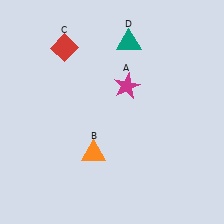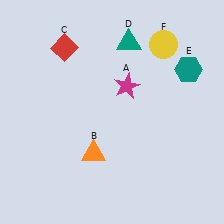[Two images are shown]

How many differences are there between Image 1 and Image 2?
There are 2 differences between the two images.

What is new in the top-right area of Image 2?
A teal hexagon (E) was added in the top-right area of Image 2.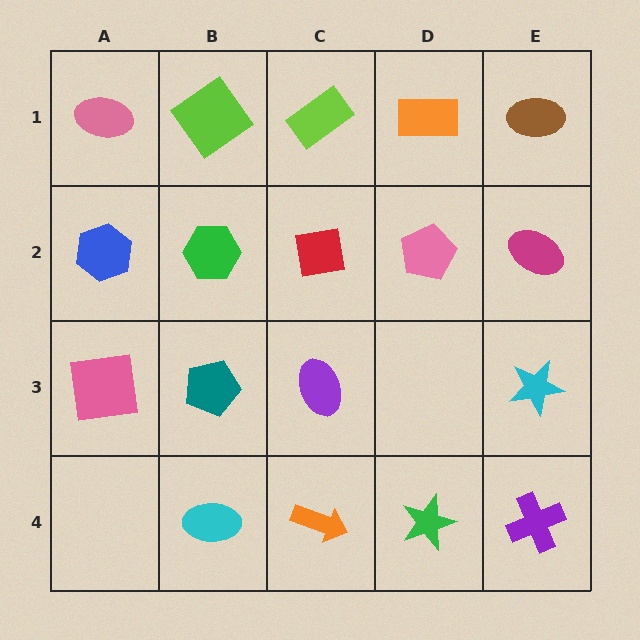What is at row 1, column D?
An orange rectangle.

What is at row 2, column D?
A pink pentagon.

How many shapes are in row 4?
4 shapes.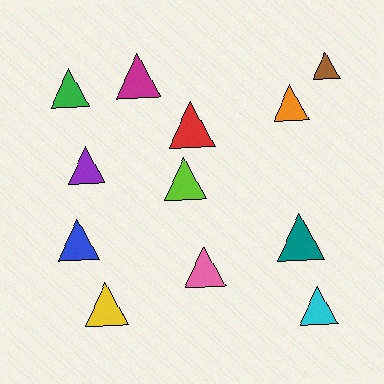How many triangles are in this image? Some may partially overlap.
There are 12 triangles.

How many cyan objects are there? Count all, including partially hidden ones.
There is 1 cyan object.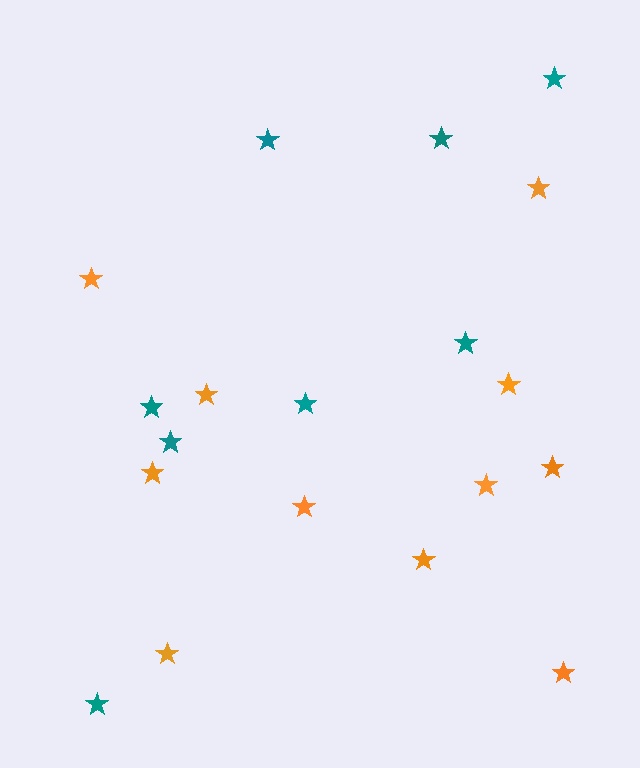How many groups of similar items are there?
There are 2 groups: one group of teal stars (8) and one group of orange stars (11).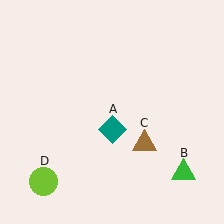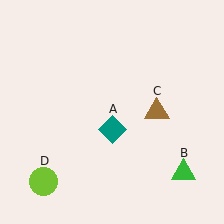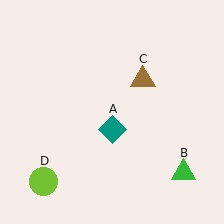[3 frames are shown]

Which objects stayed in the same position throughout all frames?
Teal diamond (object A) and green triangle (object B) and lime circle (object D) remained stationary.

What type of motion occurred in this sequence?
The brown triangle (object C) rotated counterclockwise around the center of the scene.